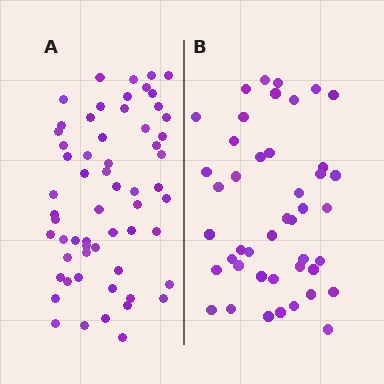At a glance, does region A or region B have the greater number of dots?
Region A (the left region) has more dots.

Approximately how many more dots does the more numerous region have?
Region A has approximately 15 more dots than region B.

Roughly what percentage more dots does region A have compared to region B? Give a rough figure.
About 35% more.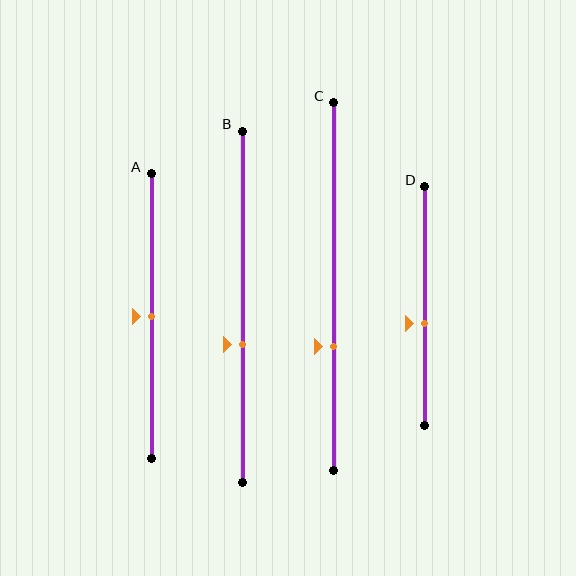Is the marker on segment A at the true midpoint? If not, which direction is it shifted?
Yes, the marker on segment A is at the true midpoint.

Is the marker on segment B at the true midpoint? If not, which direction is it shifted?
No, the marker on segment B is shifted downward by about 11% of the segment length.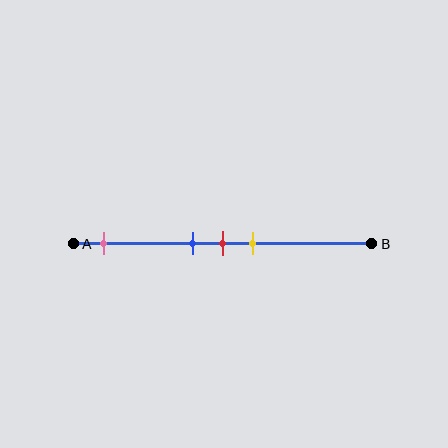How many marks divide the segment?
There are 4 marks dividing the segment.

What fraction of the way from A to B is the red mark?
The red mark is approximately 50% (0.5) of the way from A to B.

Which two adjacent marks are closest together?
The blue and red marks are the closest adjacent pair.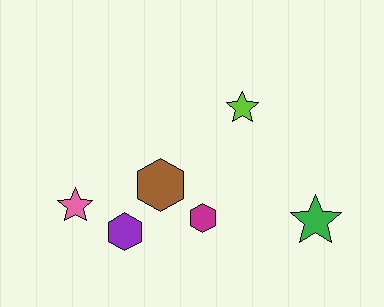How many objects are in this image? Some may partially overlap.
There are 6 objects.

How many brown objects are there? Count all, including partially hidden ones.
There is 1 brown object.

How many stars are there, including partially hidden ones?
There are 3 stars.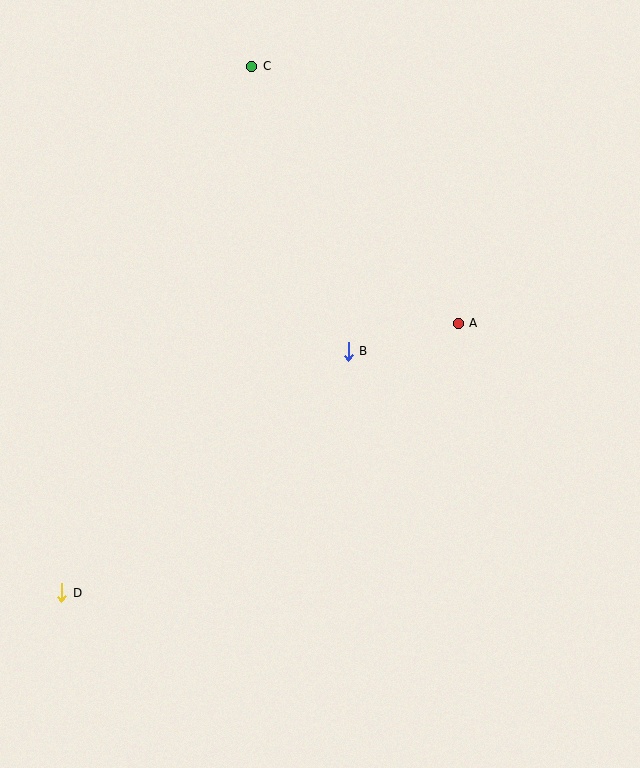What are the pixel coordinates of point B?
Point B is at (348, 351).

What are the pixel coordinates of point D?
Point D is at (62, 593).